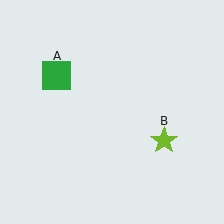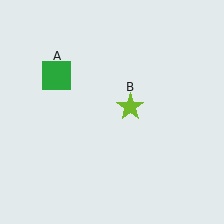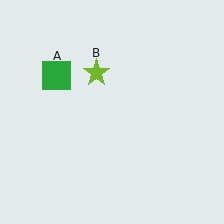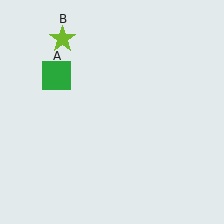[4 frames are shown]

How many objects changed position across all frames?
1 object changed position: lime star (object B).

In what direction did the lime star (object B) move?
The lime star (object B) moved up and to the left.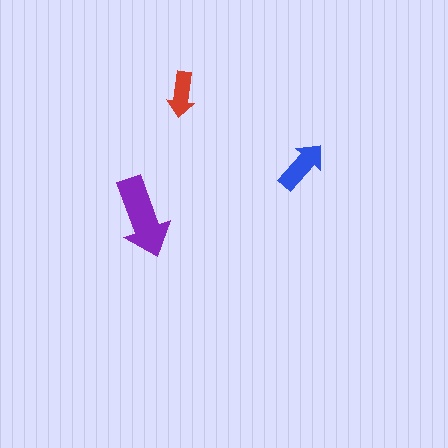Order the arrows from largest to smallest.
the purple one, the blue one, the red one.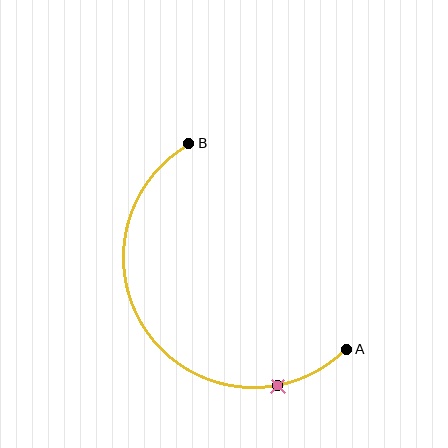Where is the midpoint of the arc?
The arc midpoint is the point on the curve farthest from the straight line joining A and B. It sits below and to the left of that line.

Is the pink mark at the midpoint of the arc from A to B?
No. The pink mark lies on the arc but is closer to endpoint A. The arc midpoint would be at the point on the curve equidistant along the arc from both A and B.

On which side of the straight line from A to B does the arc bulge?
The arc bulges below and to the left of the straight line connecting A and B.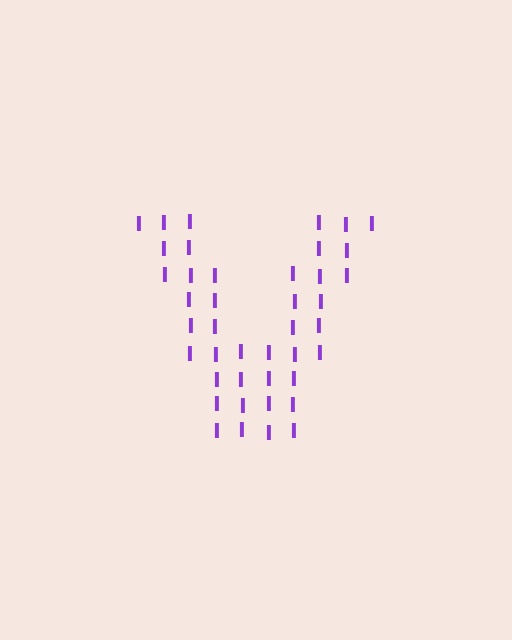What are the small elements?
The small elements are letter I's.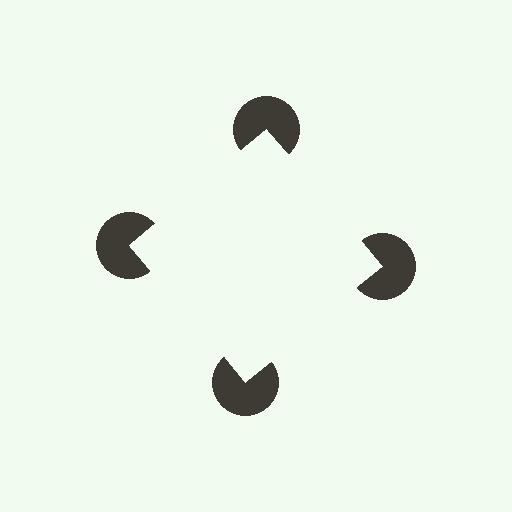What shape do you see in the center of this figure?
An illusory square — its edges are inferred from the aligned wedge cuts in the pac-man discs, not physically drawn.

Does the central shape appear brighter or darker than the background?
It typically appears slightly brighter than the background, even though no actual brightness change is drawn.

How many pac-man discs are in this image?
There are 4 — one at each vertex of the illusory square.